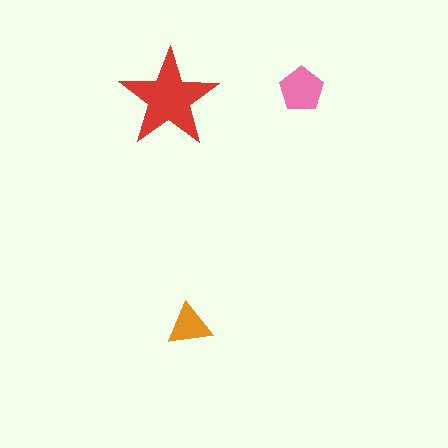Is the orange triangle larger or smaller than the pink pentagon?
Smaller.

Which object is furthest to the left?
The red star is leftmost.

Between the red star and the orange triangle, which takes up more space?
The red star.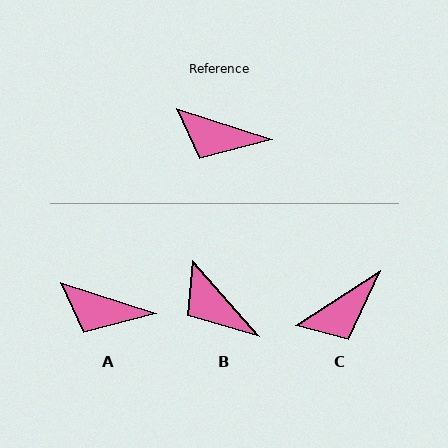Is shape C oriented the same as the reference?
No, it is off by about 50 degrees.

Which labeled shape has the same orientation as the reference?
A.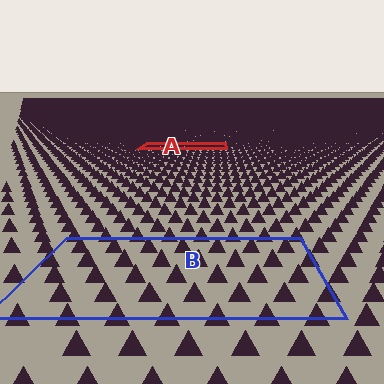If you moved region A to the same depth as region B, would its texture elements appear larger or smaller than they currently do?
They would appear larger. At a closer depth, the same texture elements are projected at a bigger on-screen size.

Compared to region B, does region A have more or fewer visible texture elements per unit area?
Region A has more texture elements per unit area — they are packed more densely because it is farther away.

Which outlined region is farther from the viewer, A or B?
Region A is farther from the viewer — the texture elements inside it appear smaller and more densely packed.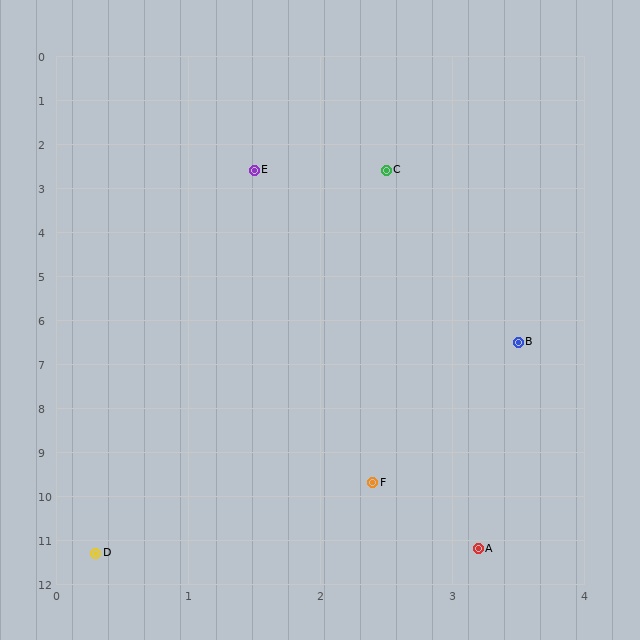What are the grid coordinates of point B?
Point B is at approximately (3.5, 6.5).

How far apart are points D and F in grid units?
Points D and F are about 2.6 grid units apart.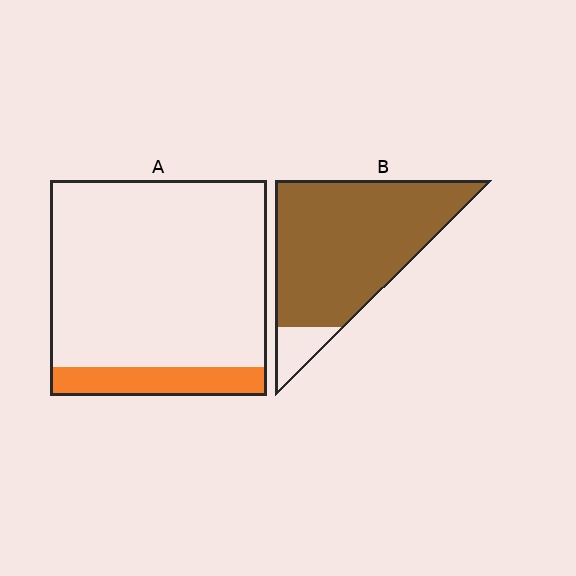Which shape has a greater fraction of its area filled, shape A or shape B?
Shape B.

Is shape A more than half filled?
No.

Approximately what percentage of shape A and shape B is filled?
A is approximately 15% and B is approximately 90%.